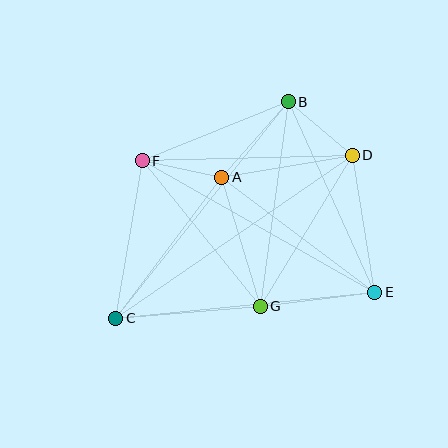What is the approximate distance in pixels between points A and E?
The distance between A and E is approximately 191 pixels.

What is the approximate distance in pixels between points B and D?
The distance between B and D is approximately 83 pixels.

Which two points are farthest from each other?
Points C and D are farthest from each other.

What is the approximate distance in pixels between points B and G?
The distance between B and G is approximately 206 pixels.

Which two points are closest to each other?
Points A and F are closest to each other.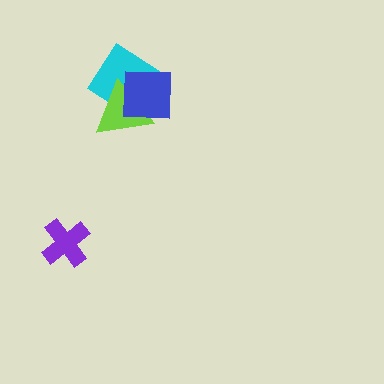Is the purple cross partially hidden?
No, no other shape covers it.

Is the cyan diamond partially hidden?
Yes, it is partially covered by another shape.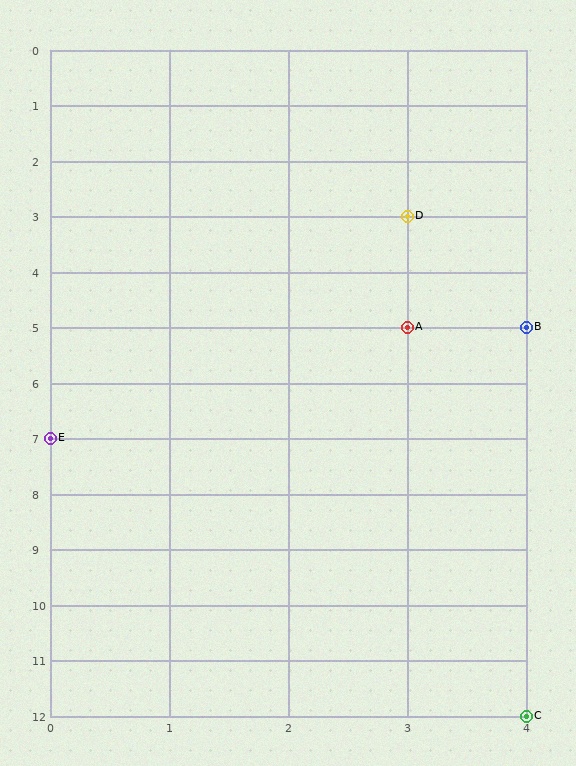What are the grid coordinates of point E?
Point E is at grid coordinates (0, 7).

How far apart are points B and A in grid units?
Points B and A are 1 column apart.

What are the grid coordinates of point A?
Point A is at grid coordinates (3, 5).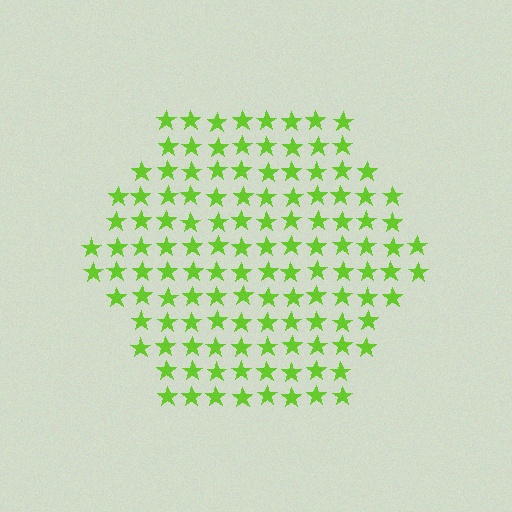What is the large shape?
The large shape is a hexagon.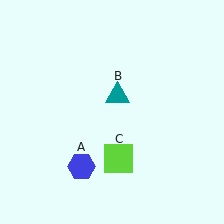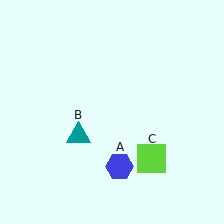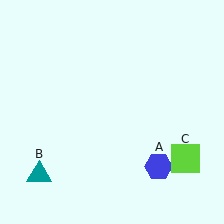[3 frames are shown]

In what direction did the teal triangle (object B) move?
The teal triangle (object B) moved down and to the left.